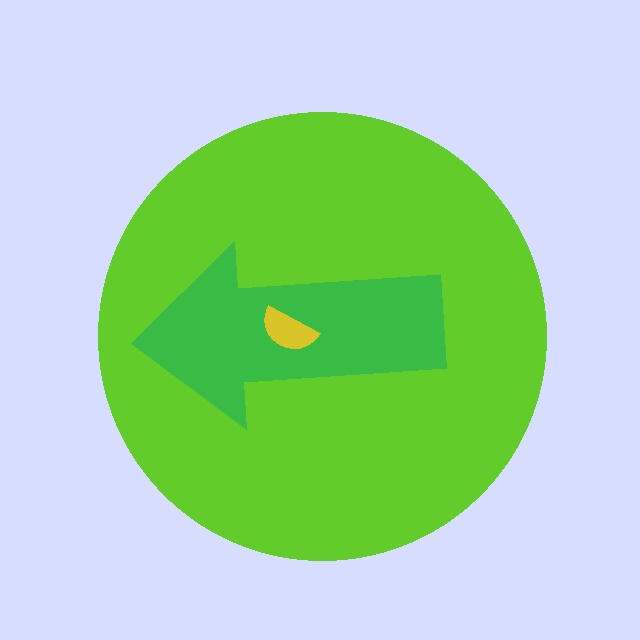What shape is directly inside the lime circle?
The green arrow.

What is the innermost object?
The yellow semicircle.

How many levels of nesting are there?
3.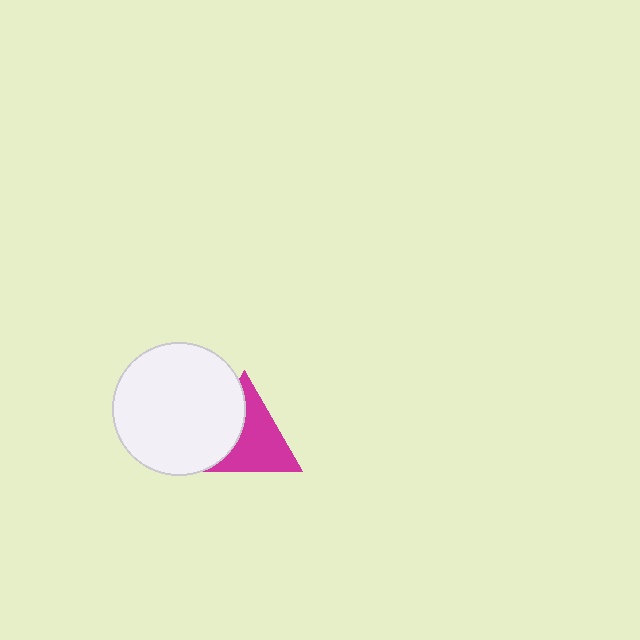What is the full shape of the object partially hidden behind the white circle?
The partially hidden object is a magenta triangle.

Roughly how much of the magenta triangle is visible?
About half of it is visible (roughly 62%).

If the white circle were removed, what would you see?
You would see the complete magenta triangle.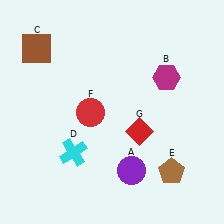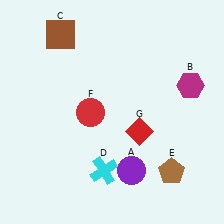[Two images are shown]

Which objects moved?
The objects that moved are: the magenta hexagon (B), the brown square (C), the cyan cross (D).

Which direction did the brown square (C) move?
The brown square (C) moved right.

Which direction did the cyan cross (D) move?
The cyan cross (D) moved right.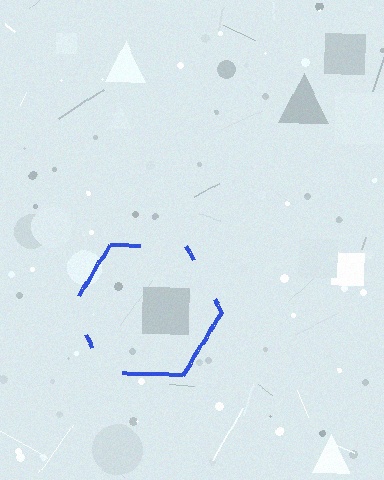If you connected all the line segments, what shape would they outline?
They would outline a hexagon.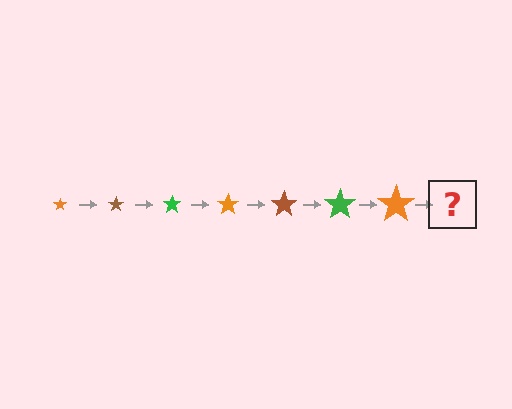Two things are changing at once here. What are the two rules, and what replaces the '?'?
The two rules are that the star grows larger each step and the color cycles through orange, brown, and green. The '?' should be a brown star, larger than the previous one.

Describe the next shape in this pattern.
It should be a brown star, larger than the previous one.